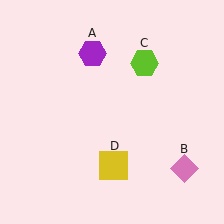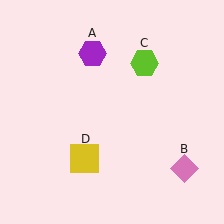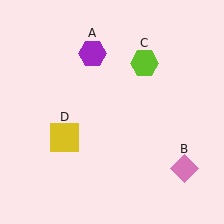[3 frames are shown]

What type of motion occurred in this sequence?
The yellow square (object D) rotated clockwise around the center of the scene.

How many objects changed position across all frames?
1 object changed position: yellow square (object D).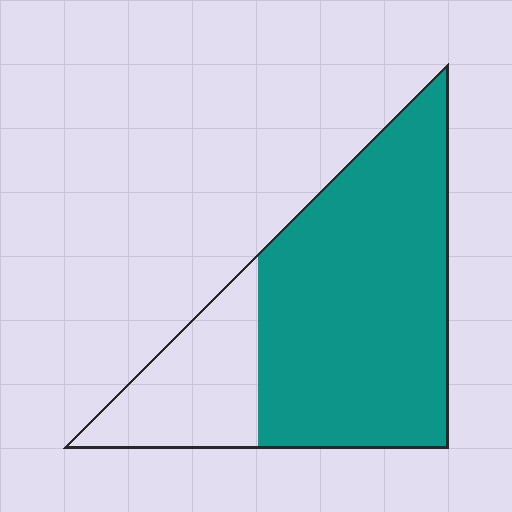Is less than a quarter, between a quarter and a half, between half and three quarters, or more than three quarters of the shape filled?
Between half and three quarters.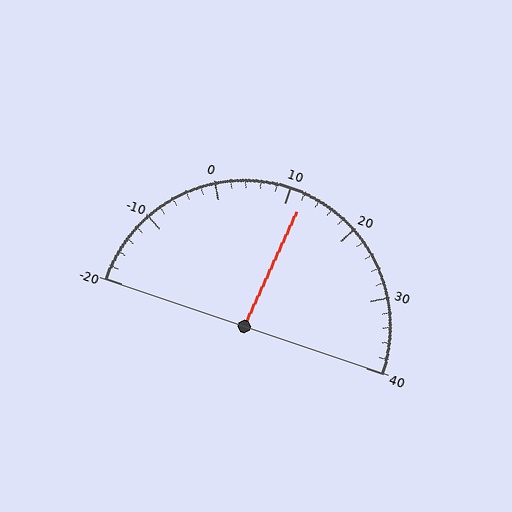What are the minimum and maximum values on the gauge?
The gauge ranges from -20 to 40.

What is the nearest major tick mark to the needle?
The nearest major tick mark is 10.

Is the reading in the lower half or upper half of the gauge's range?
The reading is in the upper half of the range (-20 to 40).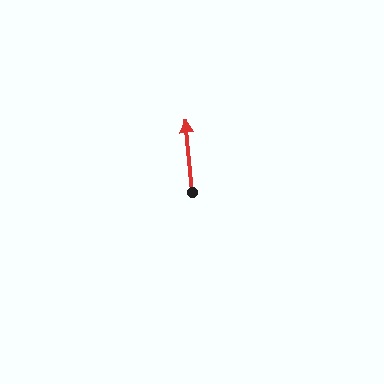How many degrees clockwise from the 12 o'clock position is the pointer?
Approximately 355 degrees.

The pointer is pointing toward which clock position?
Roughly 12 o'clock.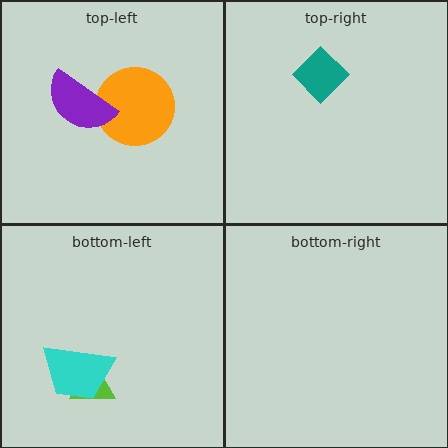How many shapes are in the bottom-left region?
2.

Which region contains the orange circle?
The top-left region.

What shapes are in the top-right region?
The teal diamond.